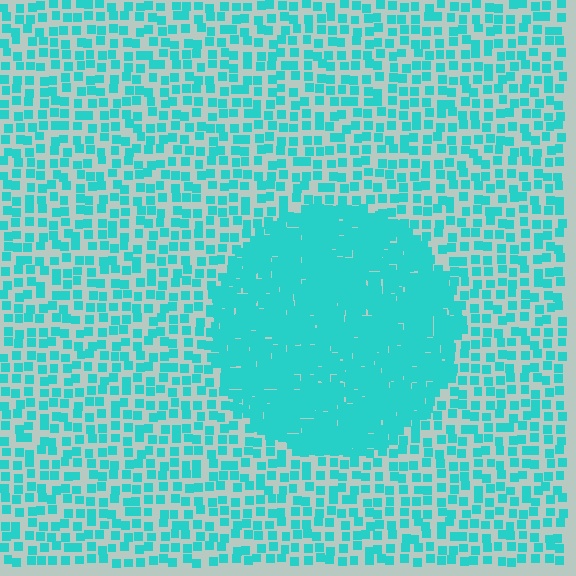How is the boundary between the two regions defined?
The boundary is defined by a change in element density (approximately 2.7x ratio). All elements are the same color, size, and shape.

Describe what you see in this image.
The image contains small cyan elements arranged at two different densities. A circle-shaped region is visible where the elements are more densely packed than the surrounding area.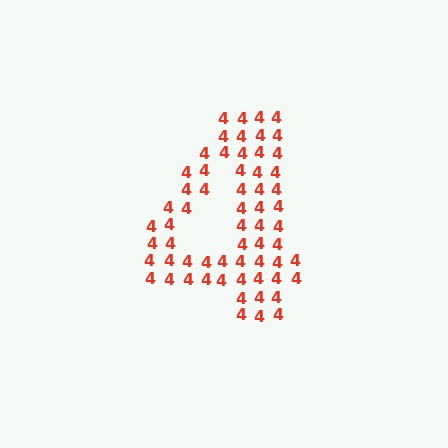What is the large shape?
The large shape is the digit 4.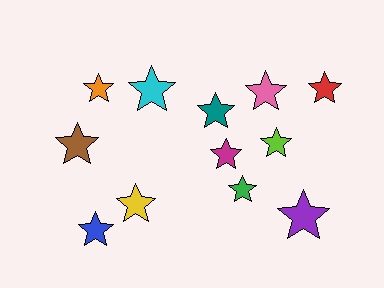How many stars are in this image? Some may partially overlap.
There are 12 stars.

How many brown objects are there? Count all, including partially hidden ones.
There is 1 brown object.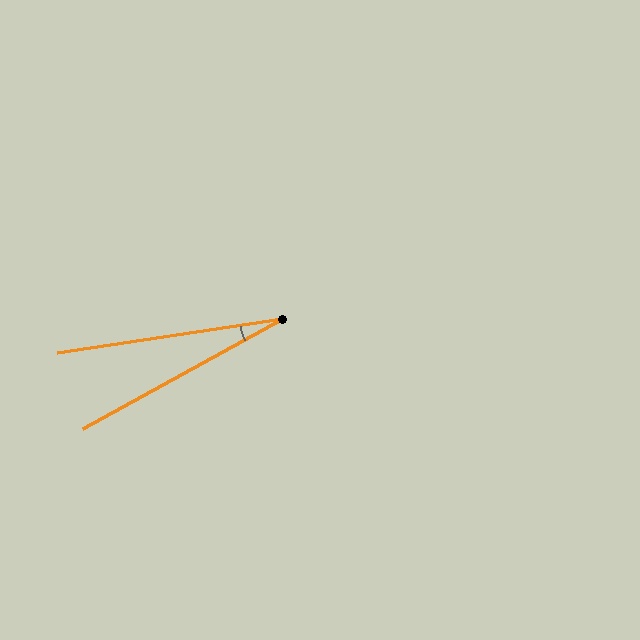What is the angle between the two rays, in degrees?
Approximately 20 degrees.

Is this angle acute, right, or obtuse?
It is acute.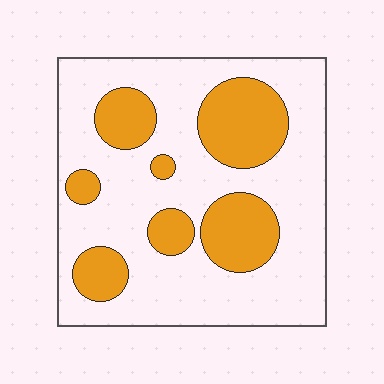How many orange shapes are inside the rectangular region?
7.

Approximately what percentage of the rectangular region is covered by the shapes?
Approximately 30%.